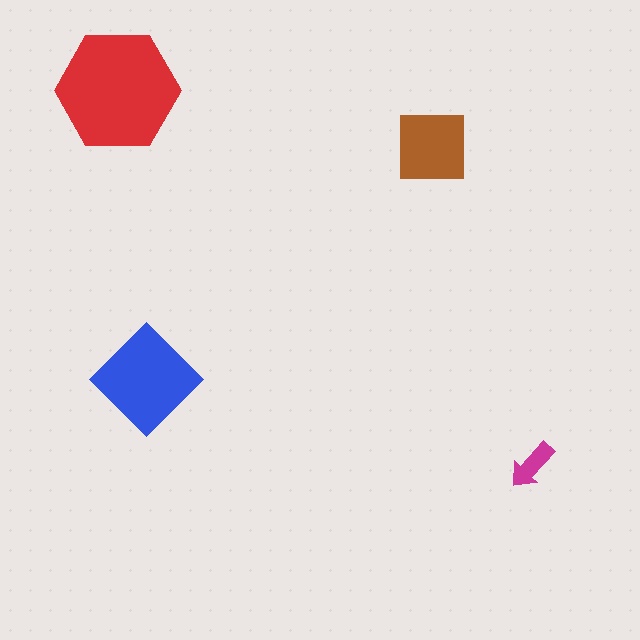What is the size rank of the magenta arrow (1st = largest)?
4th.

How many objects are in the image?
There are 4 objects in the image.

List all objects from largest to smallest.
The red hexagon, the blue diamond, the brown square, the magenta arrow.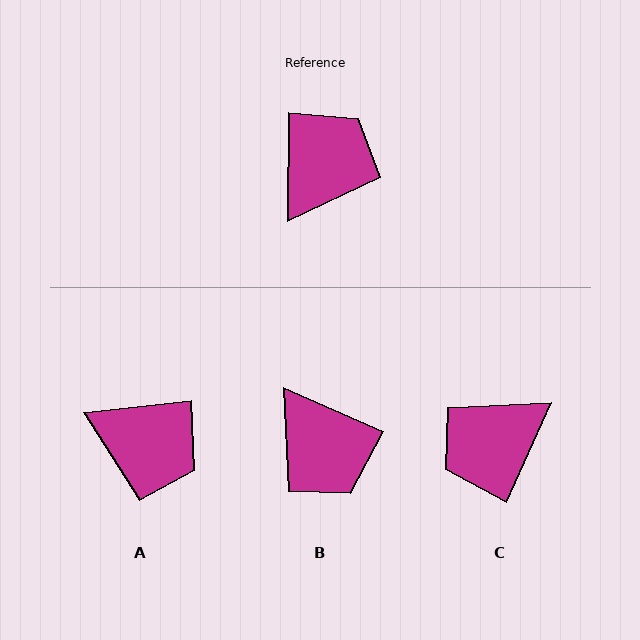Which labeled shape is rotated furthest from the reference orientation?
C, about 157 degrees away.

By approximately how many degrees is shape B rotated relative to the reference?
Approximately 113 degrees clockwise.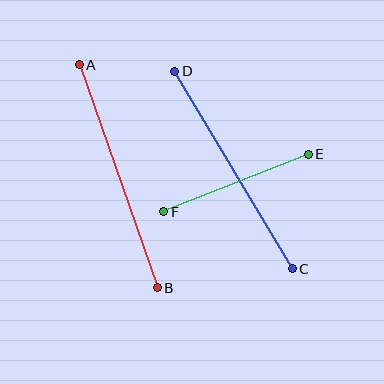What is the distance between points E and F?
The distance is approximately 156 pixels.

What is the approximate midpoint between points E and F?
The midpoint is at approximately (236, 183) pixels.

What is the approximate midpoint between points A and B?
The midpoint is at approximately (118, 176) pixels.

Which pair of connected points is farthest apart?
Points A and B are farthest apart.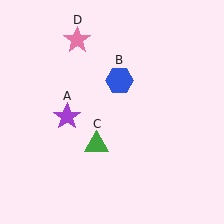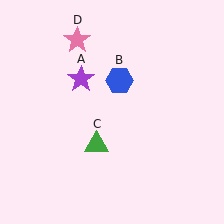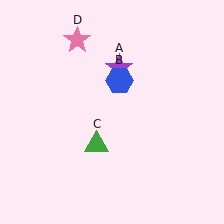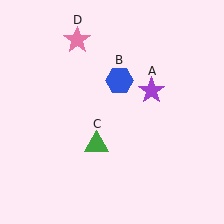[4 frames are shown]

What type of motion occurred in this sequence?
The purple star (object A) rotated clockwise around the center of the scene.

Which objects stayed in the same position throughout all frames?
Blue hexagon (object B) and green triangle (object C) and pink star (object D) remained stationary.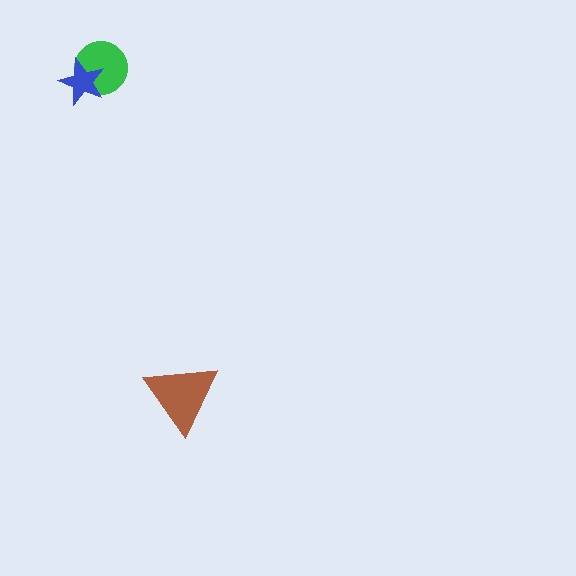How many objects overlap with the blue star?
1 object overlaps with the blue star.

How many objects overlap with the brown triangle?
0 objects overlap with the brown triangle.